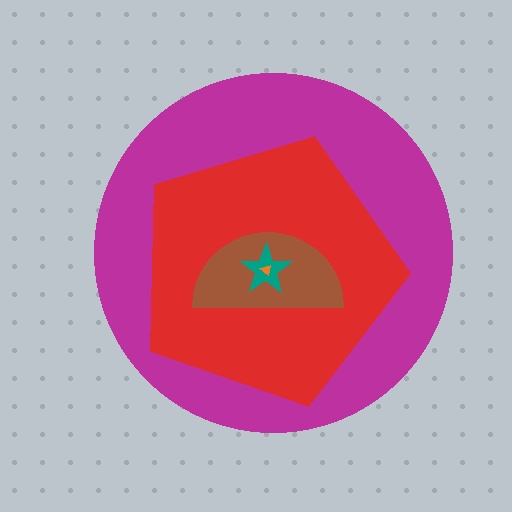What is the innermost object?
The orange triangle.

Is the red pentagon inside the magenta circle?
Yes.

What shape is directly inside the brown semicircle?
The teal star.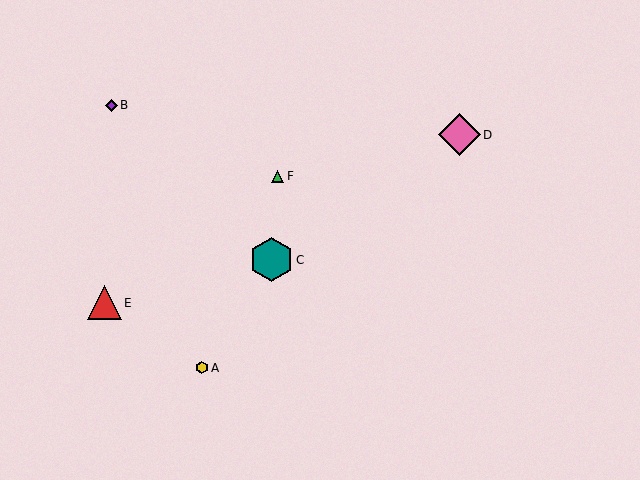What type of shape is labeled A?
Shape A is a yellow hexagon.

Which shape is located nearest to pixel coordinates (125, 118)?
The purple diamond (labeled B) at (111, 105) is nearest to that location.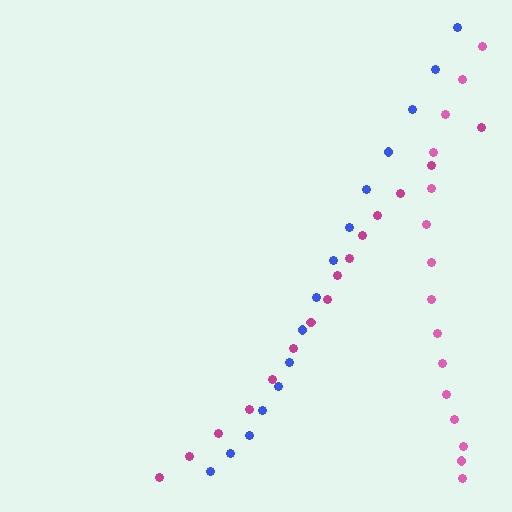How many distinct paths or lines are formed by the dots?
There are 3 distinct paths.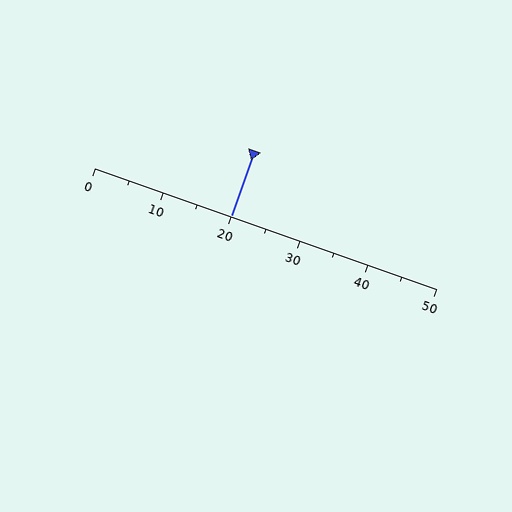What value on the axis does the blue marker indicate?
The marker indicates approximately 20.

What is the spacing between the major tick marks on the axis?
The major ticks are spaced 10 apart.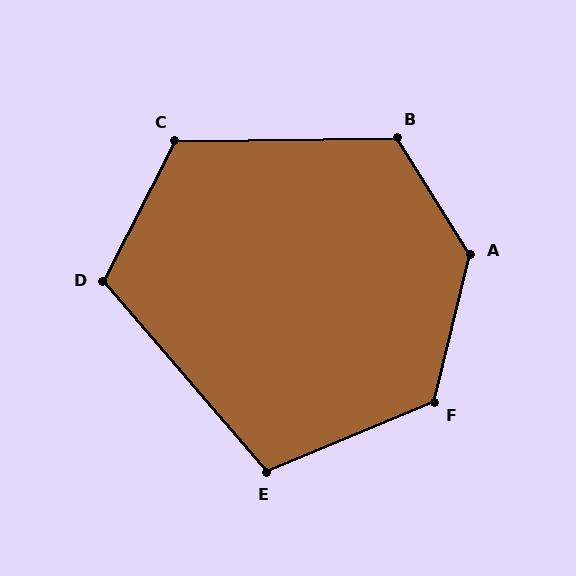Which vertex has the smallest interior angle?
E, at approximately 108 degrees.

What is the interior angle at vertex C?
Approximately 118 degrees (obtuse).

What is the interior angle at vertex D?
Approximately 112 degrees (obtuse).